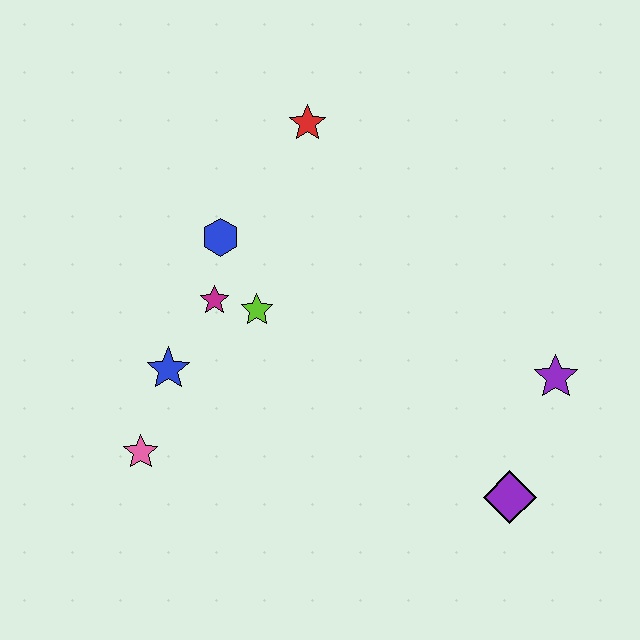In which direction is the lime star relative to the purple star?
The lime star is to the left of the purple star.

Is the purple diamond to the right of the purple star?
No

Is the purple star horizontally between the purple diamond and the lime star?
No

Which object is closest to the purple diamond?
The purple star is closest to the purple diamond.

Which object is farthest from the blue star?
The purple star is farthest from the blue star.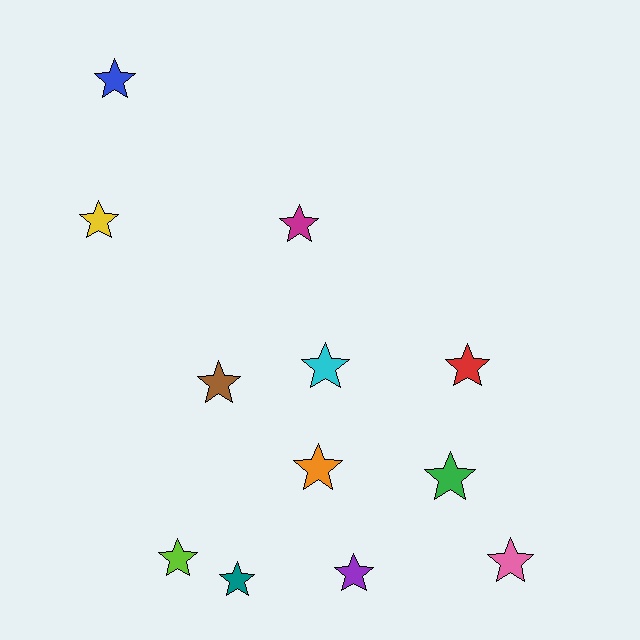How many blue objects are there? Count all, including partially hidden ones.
There is 1 blue object.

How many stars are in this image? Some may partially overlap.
There are 12 stars.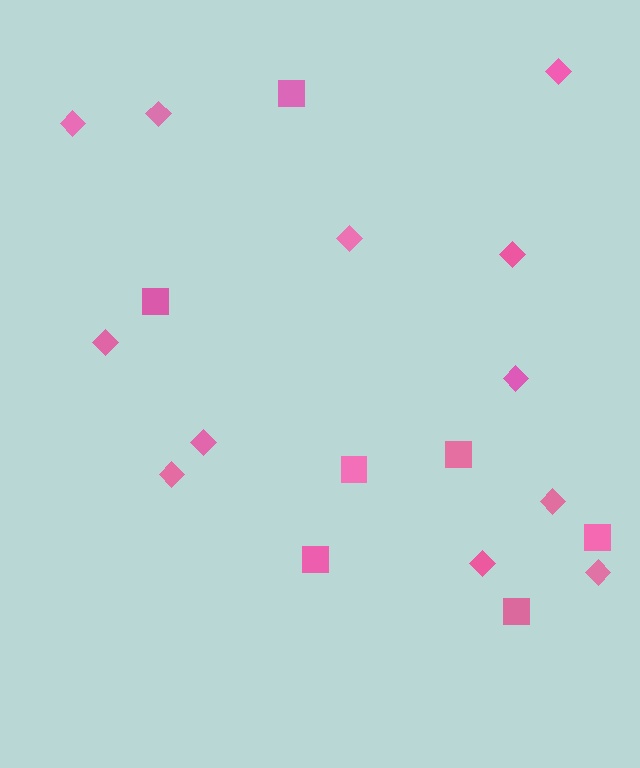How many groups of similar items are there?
There are 2 groups: one group of diamonds (12) and one group of squares (7).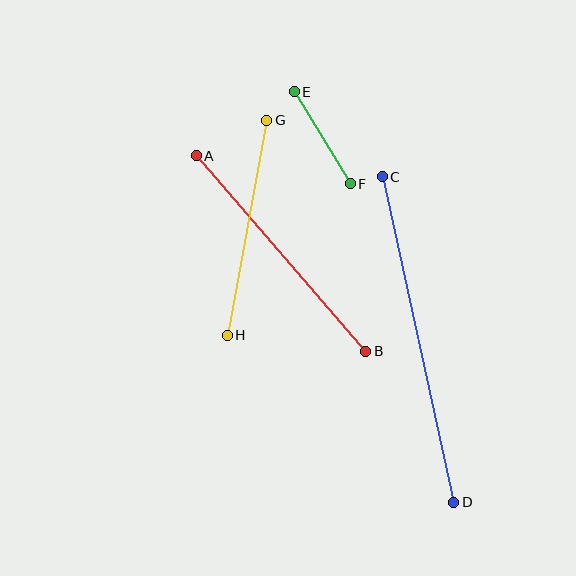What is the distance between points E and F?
The distance is approximately 108 pixels.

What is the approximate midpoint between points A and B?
The midpoint is at approximately (281, 253) pixels.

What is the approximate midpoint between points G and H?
The midpoint is at approximately (247, 228) pixels.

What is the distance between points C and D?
The distance is approximately 333 pixels.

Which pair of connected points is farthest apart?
Points C and D are farthest apart.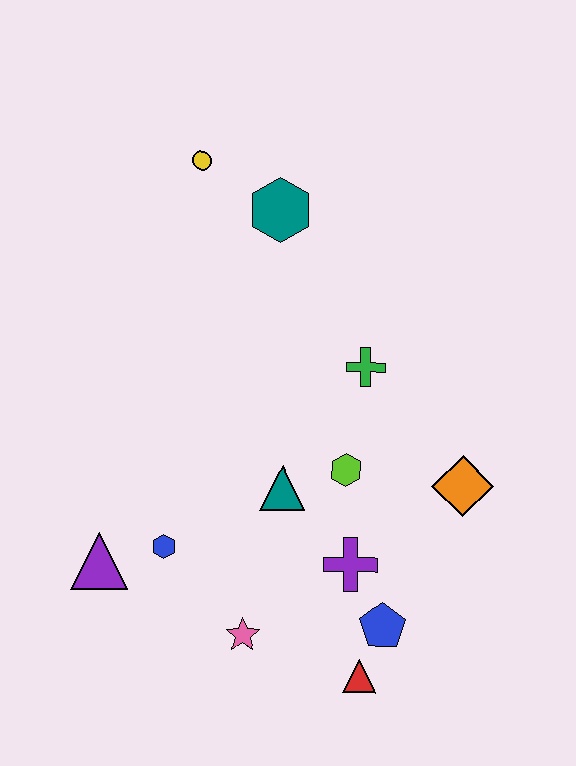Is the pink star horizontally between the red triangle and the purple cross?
No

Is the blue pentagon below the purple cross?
Yes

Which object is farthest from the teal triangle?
The yellow circle is farthest from the teal triangle.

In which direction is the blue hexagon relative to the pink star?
The blue hexagon is above the pink star.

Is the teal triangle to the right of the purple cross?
No